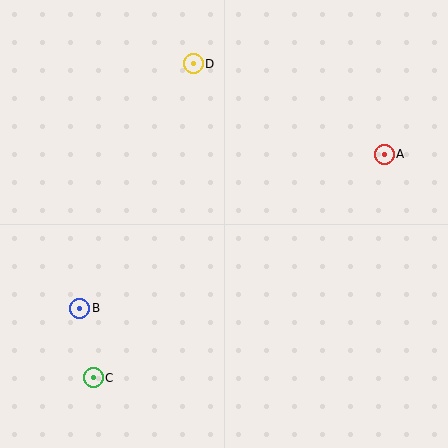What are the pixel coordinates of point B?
Point B is at (80, 308).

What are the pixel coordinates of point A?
Point A is at (384, 154).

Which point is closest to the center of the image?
Point D at (193, 64) is closest to the center.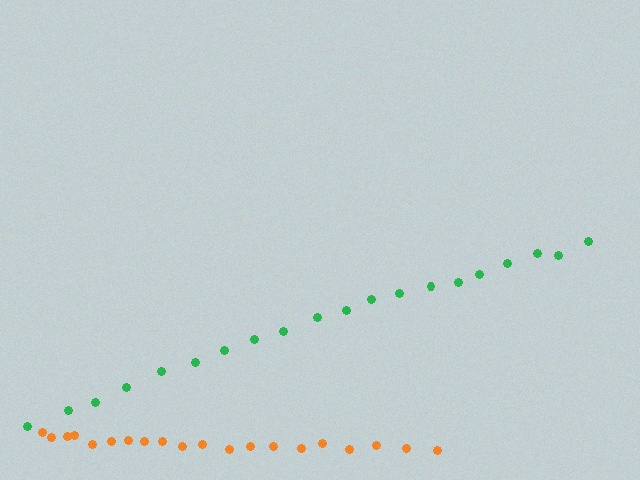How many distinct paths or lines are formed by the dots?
There are 2 distinct paths.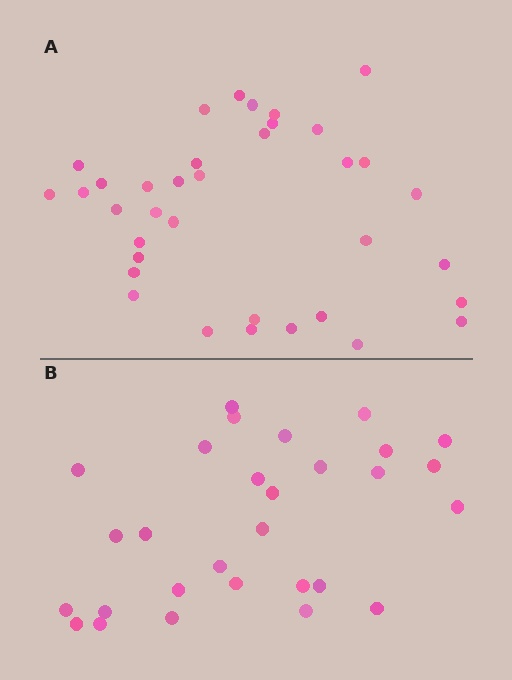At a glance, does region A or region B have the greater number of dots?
Region A (the top region) has more dots.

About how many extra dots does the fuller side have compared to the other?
Region A has roughly 8 or so more dots than region B.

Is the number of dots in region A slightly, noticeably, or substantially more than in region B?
Region A has only slightly more — the two regions are fairly close. The ratio is roughly 1.2 to 1.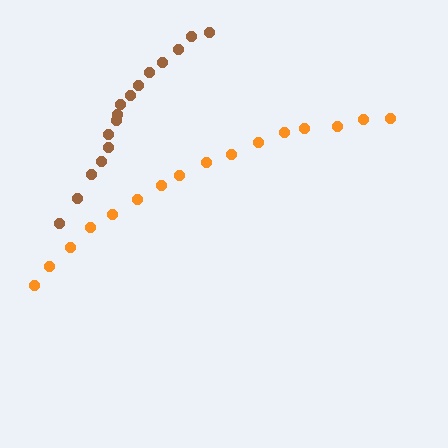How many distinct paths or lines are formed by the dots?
There are 2 distinct paths.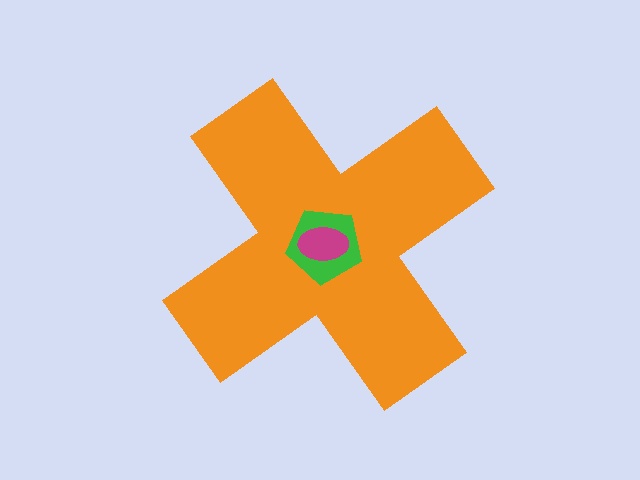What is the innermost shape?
The magenta ellipse.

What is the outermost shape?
The orange cross.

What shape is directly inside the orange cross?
The green pentagon.